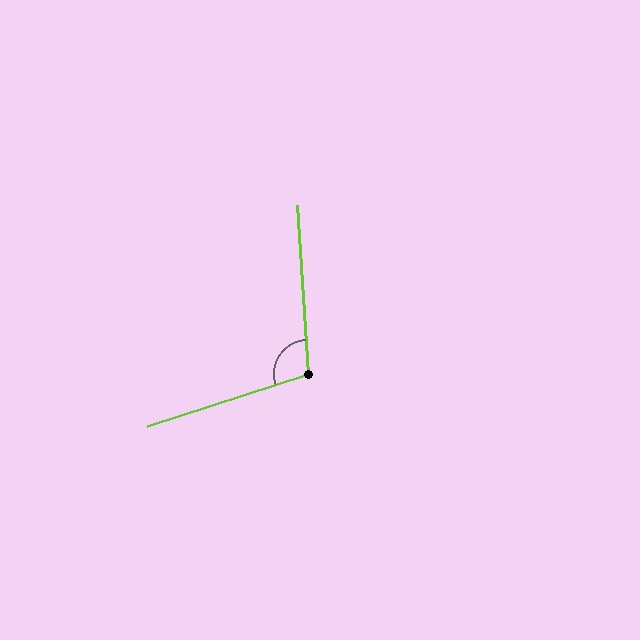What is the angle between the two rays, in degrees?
Approximately 105 degrees.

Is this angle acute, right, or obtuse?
It is obtuse.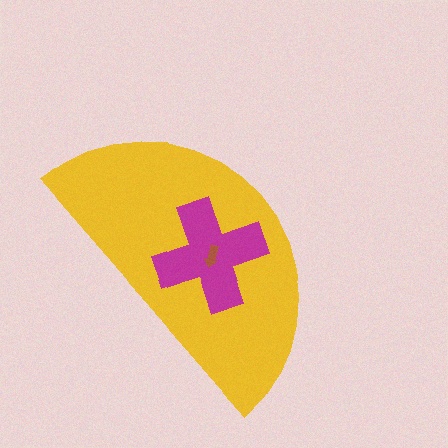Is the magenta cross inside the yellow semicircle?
Yes.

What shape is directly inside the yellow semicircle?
The magenta cross.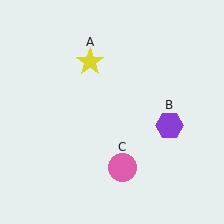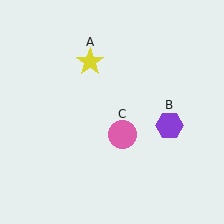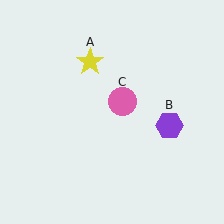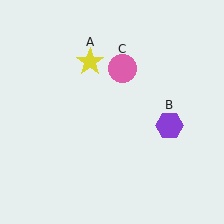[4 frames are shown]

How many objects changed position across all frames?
1 object changed position: pink circle (object C).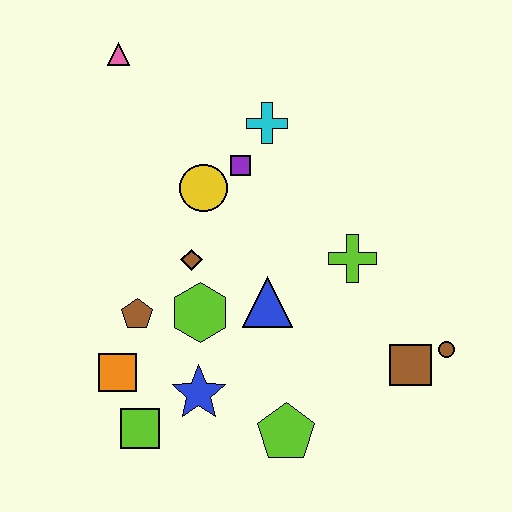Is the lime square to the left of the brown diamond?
Yes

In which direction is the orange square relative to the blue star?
The orange square is to the left of the blue star.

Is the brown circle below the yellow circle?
Yes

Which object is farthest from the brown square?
The pink triangle is farthest from the brown square.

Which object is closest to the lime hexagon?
The brown diamond is closest to the lime hexagon.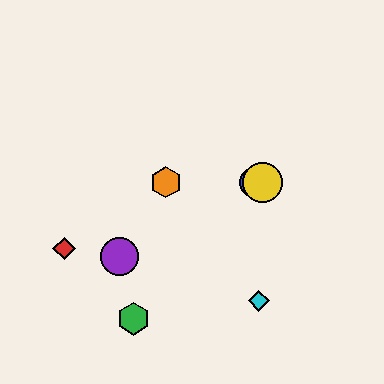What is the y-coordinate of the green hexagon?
The green hexagon is at y≈319.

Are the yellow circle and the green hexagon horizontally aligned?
No, the yellow circle is at y≈182 and the green hexagon is at y≈319.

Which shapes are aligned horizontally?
The blue circle, the yellow circle, the orange hexagon are aligned horizontally.